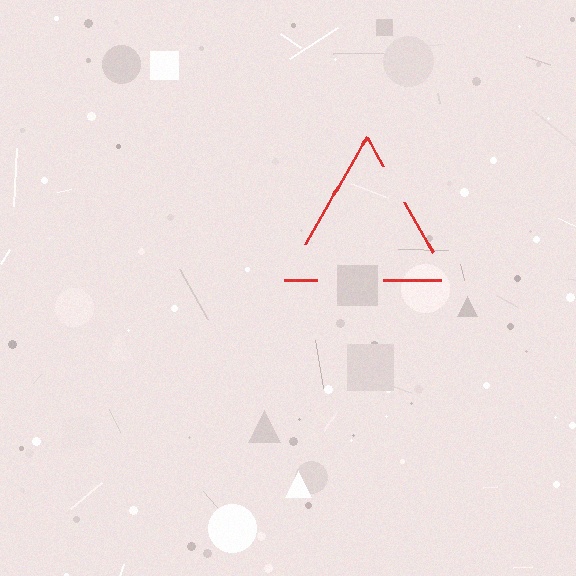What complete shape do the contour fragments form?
The contour fragments form a triangle.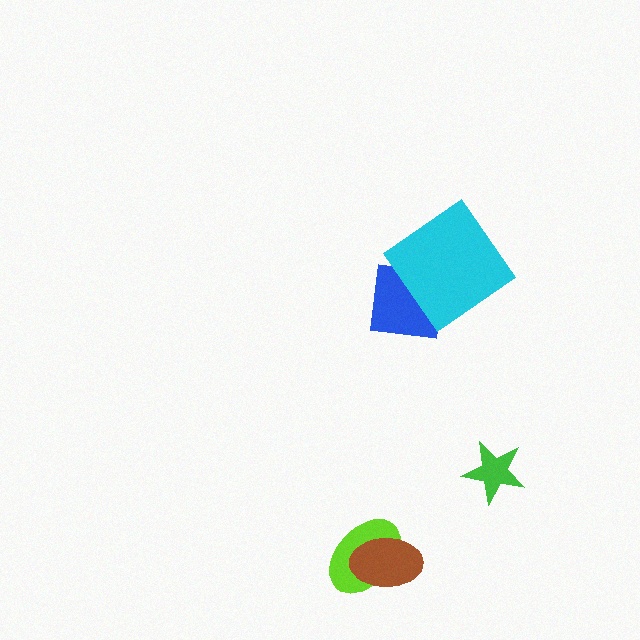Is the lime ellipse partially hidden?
Yes, it is partially covered by another shape.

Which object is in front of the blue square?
The cyan diamond is in front of the blue square.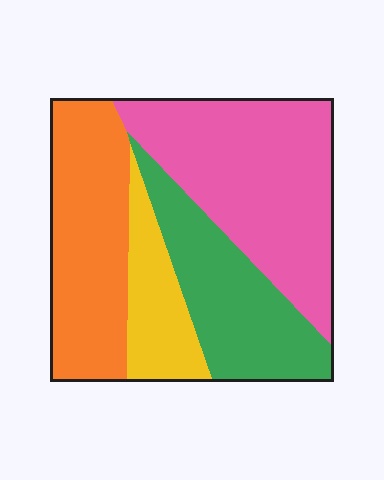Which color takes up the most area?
Pink, at roughly 35%.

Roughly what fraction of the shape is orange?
Orange takes up about one quarter (1/4) of the shape.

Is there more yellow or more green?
Green.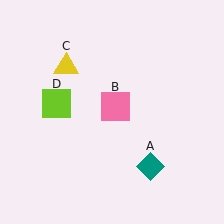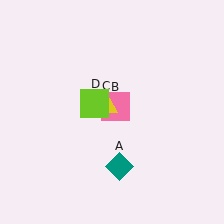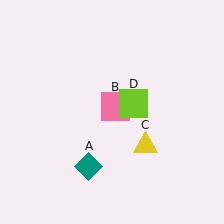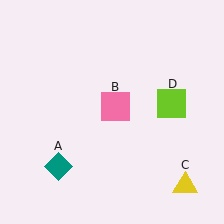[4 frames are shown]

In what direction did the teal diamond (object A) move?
The teal diamond (object A) moved left.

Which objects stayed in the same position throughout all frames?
Pink square (object B) remained stationary.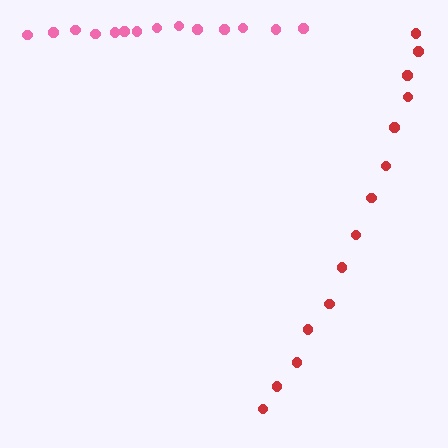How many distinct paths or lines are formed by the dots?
There are 2 distinct paths.